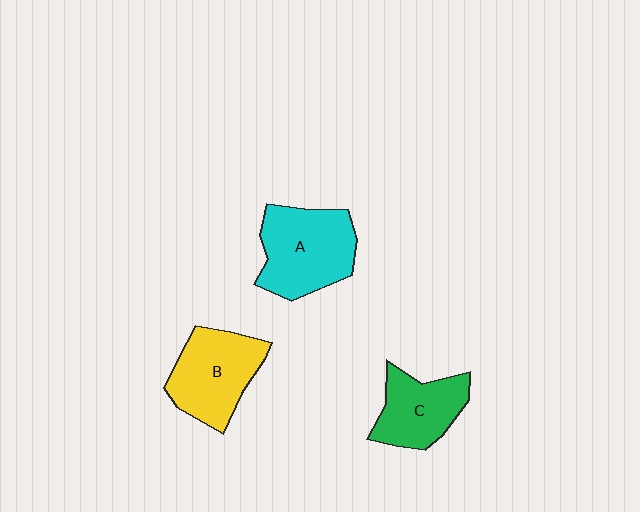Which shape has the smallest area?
Shape C (green).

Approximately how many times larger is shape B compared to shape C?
Approximately 1.2 times.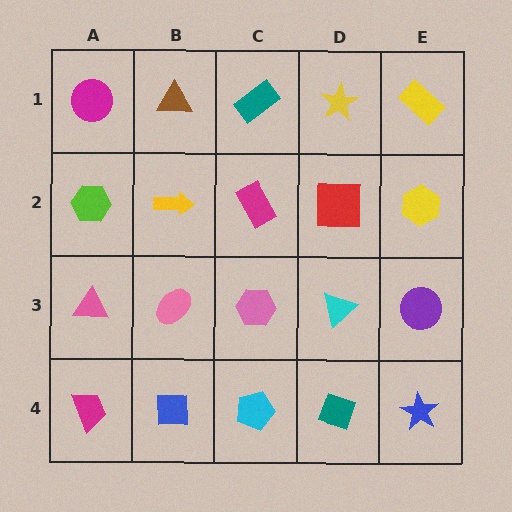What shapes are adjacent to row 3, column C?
A magenta rectangle (row 2, column C), a cyan pentagon (row 4, column C), a pink ellipse (row 3, column B), a cyan triangle (row 3, column D).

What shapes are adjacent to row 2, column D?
A yellow star (row 1, column D), a cyan triangle (row 3, column D), a magenta rectangle (row 2, column C), a yellow hexagon (row 2, column E).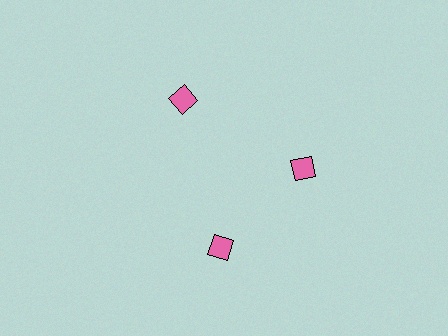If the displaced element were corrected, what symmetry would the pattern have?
It would have 3-fold rotational symmetry — the pattern would map onto itself every 120 degrees.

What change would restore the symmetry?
The symmetry would be restored by rotating it back into even spacing with its neighbors so that all 3 diamonds sit at equal angles and equal distance from the center.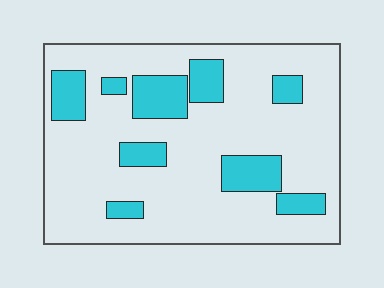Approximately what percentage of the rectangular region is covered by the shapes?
Approximately 20%.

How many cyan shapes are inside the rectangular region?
9.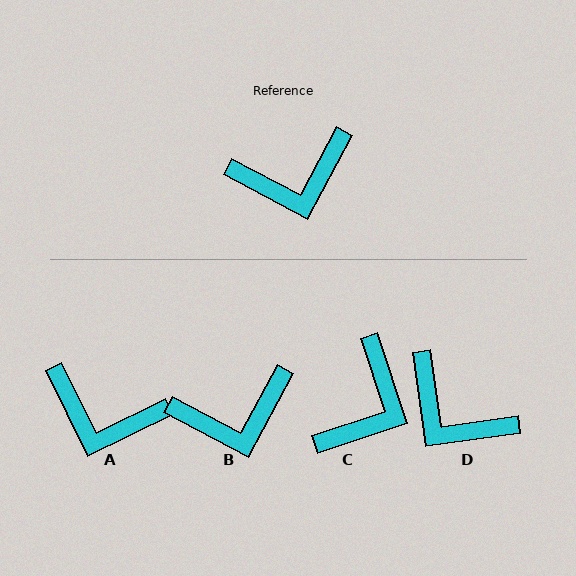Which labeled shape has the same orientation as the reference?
B.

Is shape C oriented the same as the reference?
No, it is off by about 46 degrees.